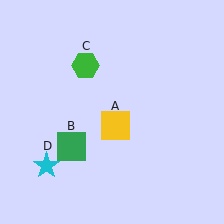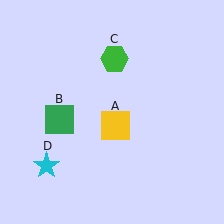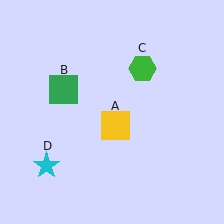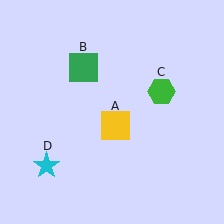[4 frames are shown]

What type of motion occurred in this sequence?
The green square (object B), green hexagon (object C) rotated clockwise around the center of the scene.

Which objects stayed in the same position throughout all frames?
Yellow square (object A) and cyan star (object D) remained stationary.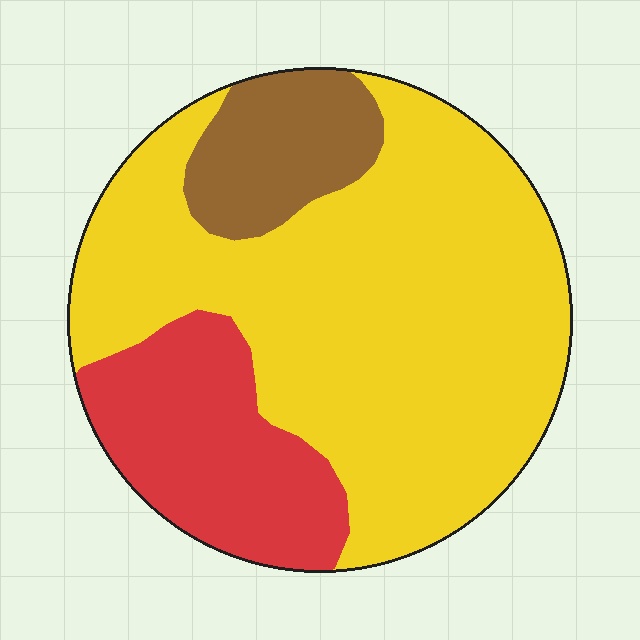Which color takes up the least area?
Brown, at roughly 10%.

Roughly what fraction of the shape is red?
Red covers about 20% of the shape.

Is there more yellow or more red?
Yellow.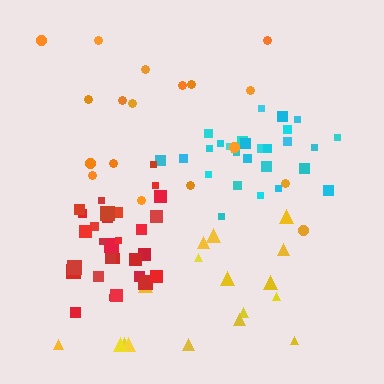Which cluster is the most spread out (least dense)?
Orange.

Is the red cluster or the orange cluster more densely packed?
Red.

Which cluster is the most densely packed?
Red.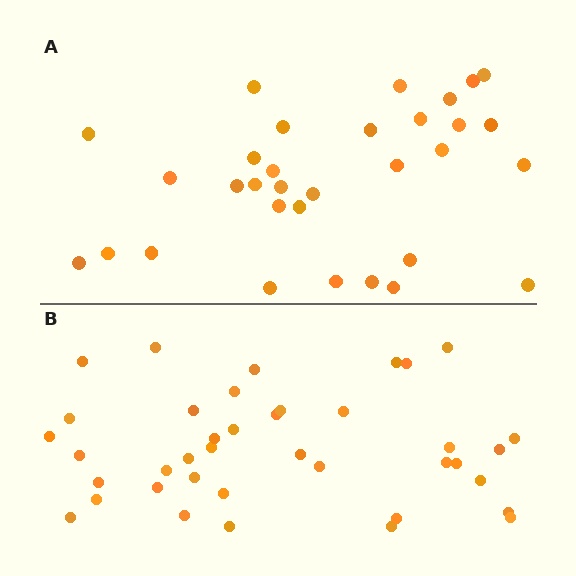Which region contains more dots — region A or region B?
Region B (the bottom region) has more dots.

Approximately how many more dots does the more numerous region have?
Region B has roughly 8 or so more dots than region A.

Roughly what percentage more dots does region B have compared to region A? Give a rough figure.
About 20% more.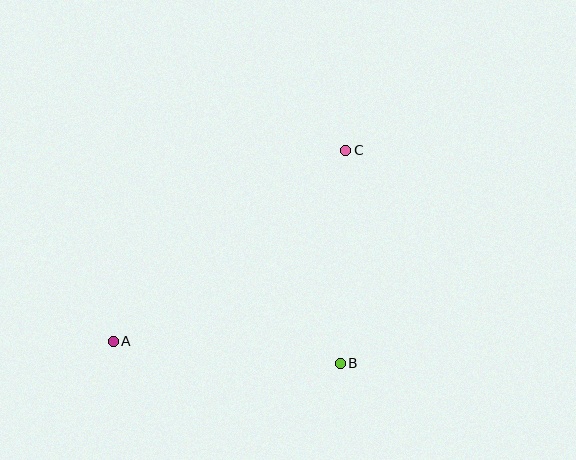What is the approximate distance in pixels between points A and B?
The distance between A and B is approximately 228 pixels.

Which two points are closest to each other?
Points B and C are closest to each other.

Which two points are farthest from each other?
Points A and C are farthest from each other.